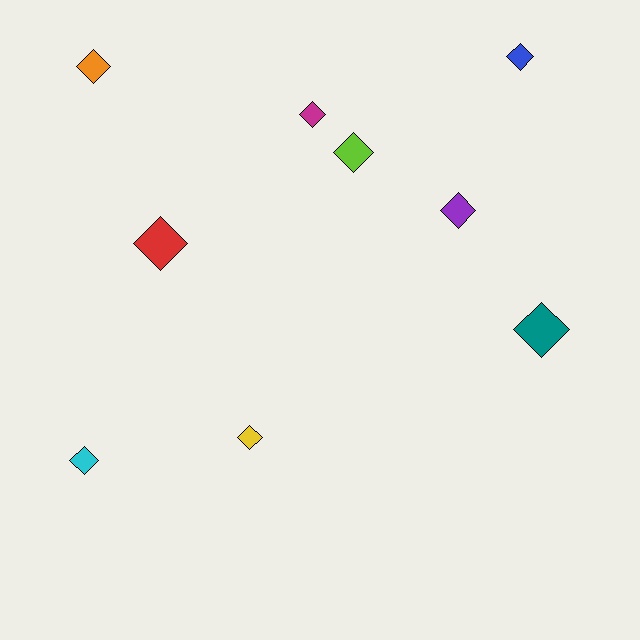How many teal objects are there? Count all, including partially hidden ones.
There is 1 teal object.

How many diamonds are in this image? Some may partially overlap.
There are 9 diamonds.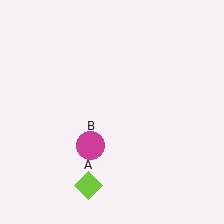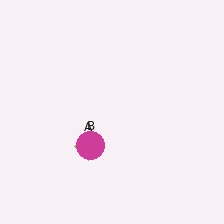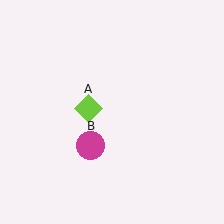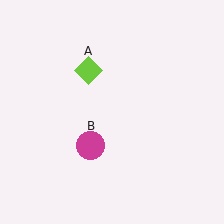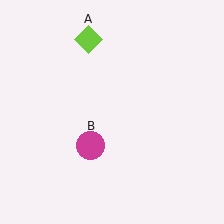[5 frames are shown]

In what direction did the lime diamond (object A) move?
The lime diamond (object A) moved up.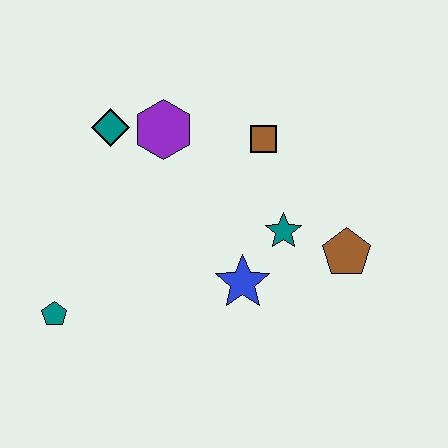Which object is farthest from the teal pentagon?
The brown pentagon is farthest from the teal pentagon.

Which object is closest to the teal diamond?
The purple hexagon is closest to the teal diamond.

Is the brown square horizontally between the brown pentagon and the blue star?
Yes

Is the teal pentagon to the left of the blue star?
Yes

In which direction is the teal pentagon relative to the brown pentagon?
The teal pentagon is to the left of the brown pentagon.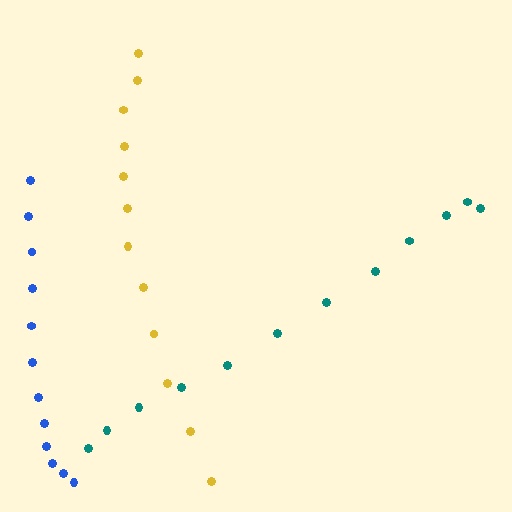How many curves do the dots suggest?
There are 3 distinct paths.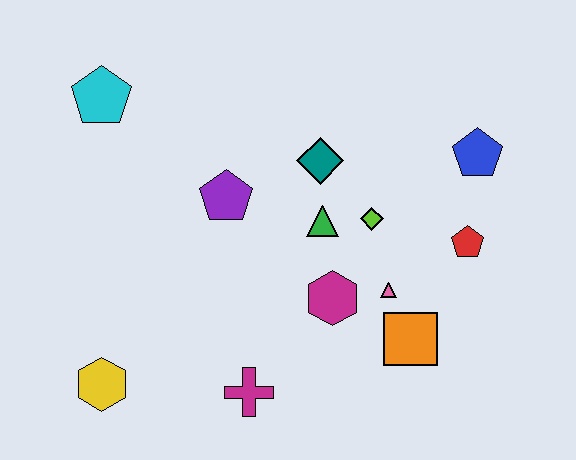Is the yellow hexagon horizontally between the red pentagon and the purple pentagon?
No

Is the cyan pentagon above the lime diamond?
Yes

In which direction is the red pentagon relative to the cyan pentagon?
The red pentagon is to the right of the cyan pentagon.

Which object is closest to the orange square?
The pink triangle is closest to the orange square.